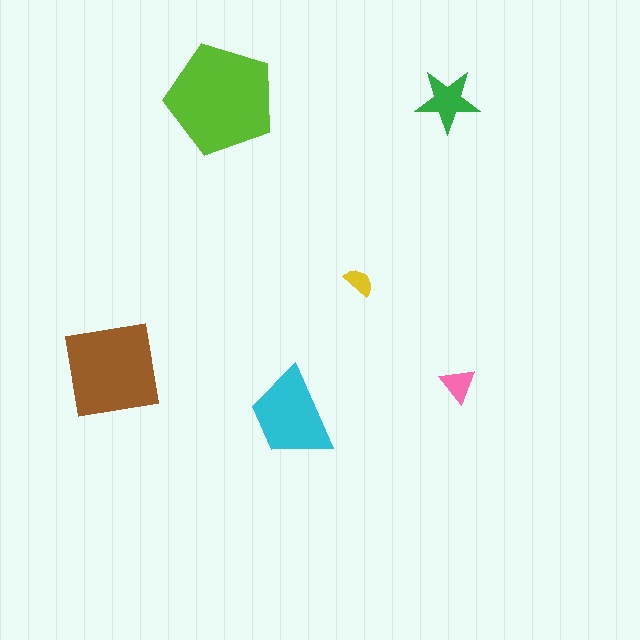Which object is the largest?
The lime pentagon.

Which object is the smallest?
The yellow semicircle.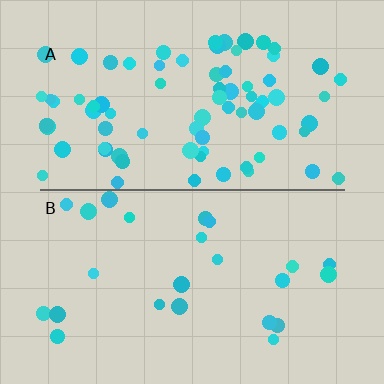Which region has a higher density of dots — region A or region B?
A (the top).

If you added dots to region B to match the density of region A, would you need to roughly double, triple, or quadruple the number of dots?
Approximately triple.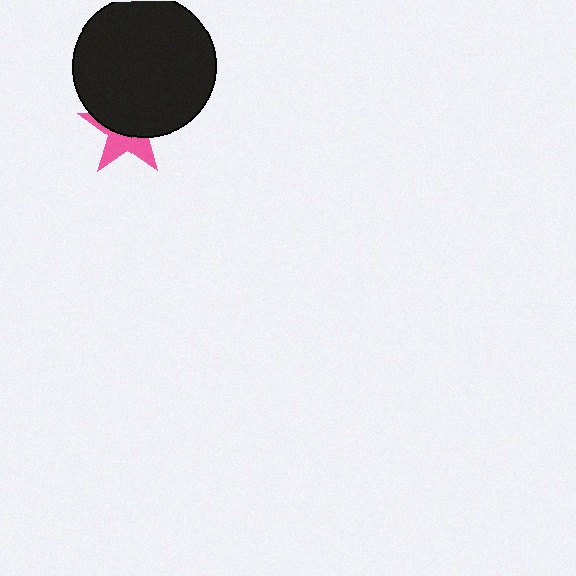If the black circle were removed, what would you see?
You would see the complete pink star.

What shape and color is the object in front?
The object in front is a black circle.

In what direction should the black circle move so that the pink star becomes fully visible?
The black circle should move up. That is the shortest direction to clear the overlap and leave the pink star fully visible.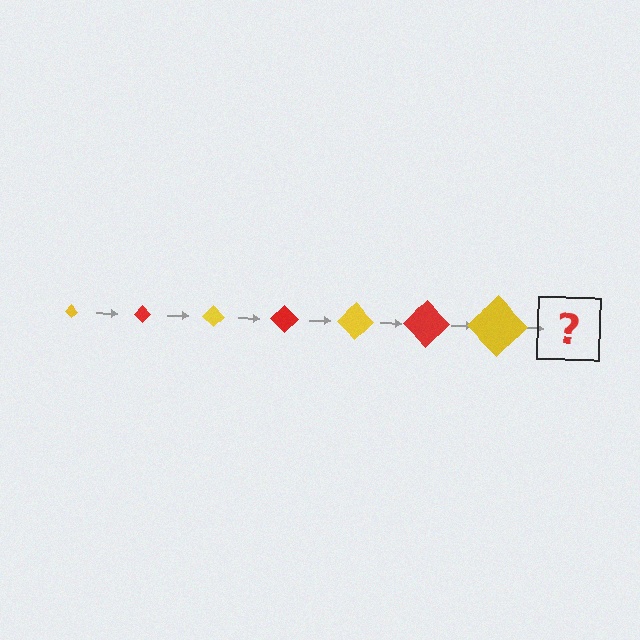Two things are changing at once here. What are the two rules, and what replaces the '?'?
The two rules are that the diamond grows larger each step and the color cycles through yellow and red. The '?' should be a red diamond, larger than the previous one.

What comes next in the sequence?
The next element should be a red diamond, larger than the previous one.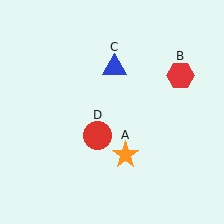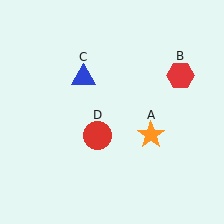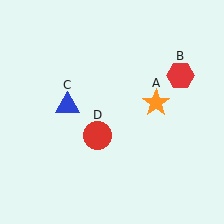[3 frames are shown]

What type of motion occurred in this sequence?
The orange star (object A), blue triangle (object C) rotated counterclockwise around the center of the scene.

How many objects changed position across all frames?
2 objects changed position: orange star (object A), blue triangle (object C).